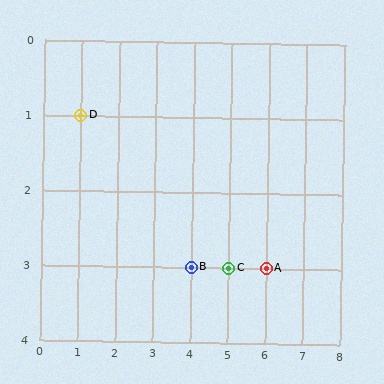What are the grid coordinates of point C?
Point C is at grid coordinates (5, 3).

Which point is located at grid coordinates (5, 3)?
Point C is at (5, 3).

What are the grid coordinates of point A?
Point A is at grid coordinates (6, 3).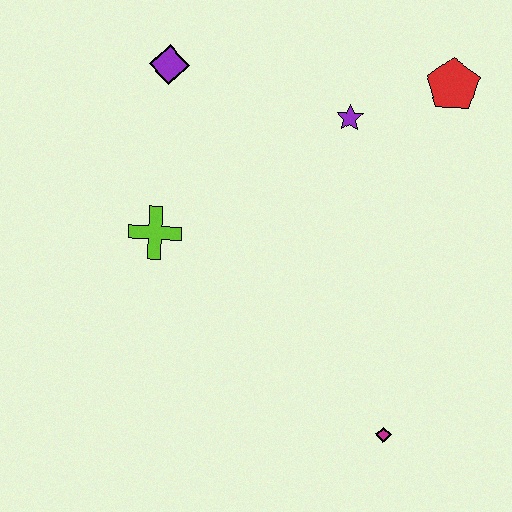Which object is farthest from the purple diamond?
The magenta diamond is farthest from the purple diamond.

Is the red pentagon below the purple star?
No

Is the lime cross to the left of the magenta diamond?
Yes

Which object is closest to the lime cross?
The purple diamond is closest to the lime cross.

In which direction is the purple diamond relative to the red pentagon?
The purple diamond is to the left of the red pentagon.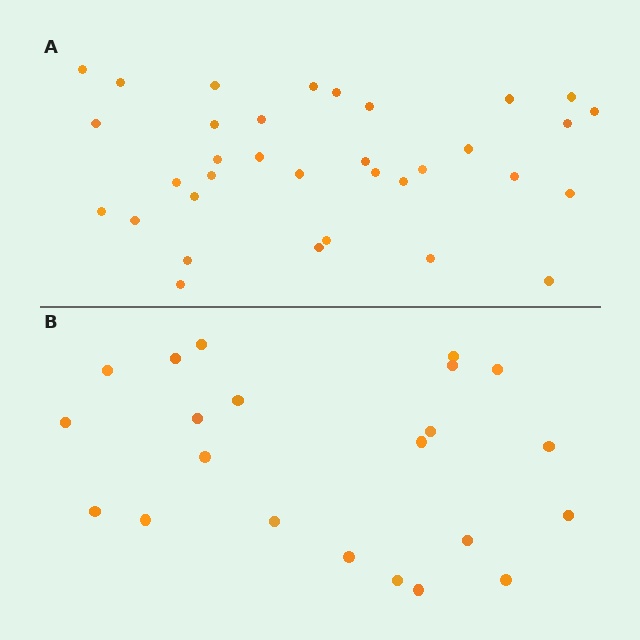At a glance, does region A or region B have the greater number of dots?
Region A (the top region) has more dots.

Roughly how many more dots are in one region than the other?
Region A has roughly 12 or so more dots than region B.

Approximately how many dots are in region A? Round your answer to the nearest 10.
About 30 dots. (The exact count is 34, which rounds to 30.)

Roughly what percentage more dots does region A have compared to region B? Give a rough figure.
About 55% more.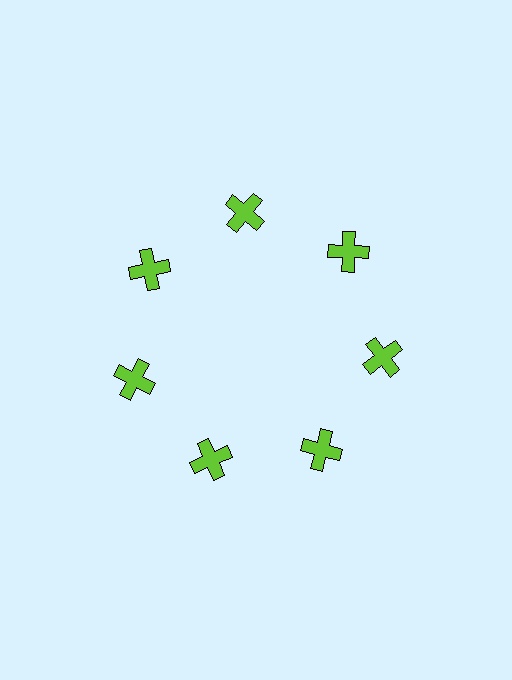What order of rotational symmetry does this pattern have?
This pattern has 7-fold rotational symmetry.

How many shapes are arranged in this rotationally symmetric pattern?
There are 7 shapes, arranged in 7 groups of 1.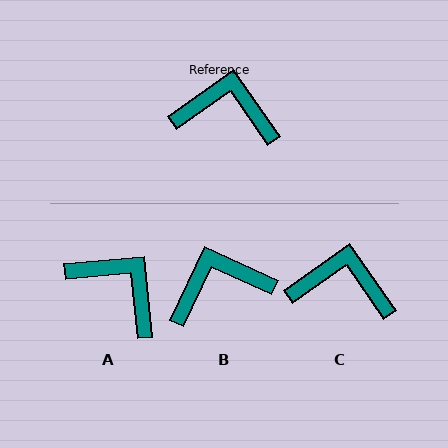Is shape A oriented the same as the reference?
No, it is off by about 30 degrees.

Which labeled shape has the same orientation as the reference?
C.